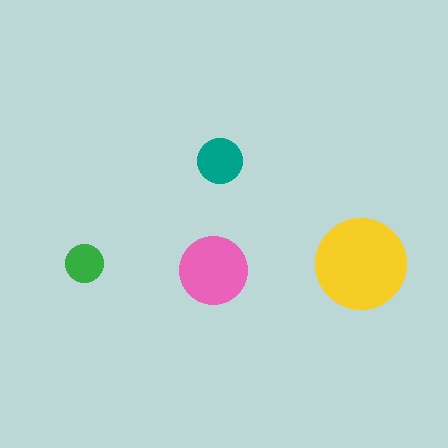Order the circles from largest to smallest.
the yellow one, the pink one, the teal one, the green one.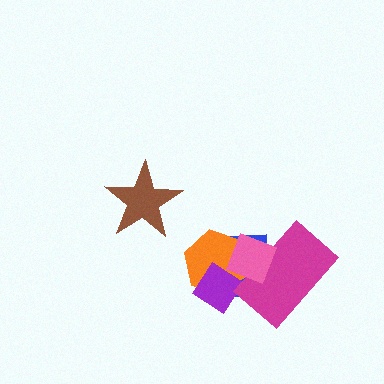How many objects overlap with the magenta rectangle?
3 objects overlap with the magenta rectangle.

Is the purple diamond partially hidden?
Yes, it is partially covered by another shape.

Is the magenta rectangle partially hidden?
Yes, it is partially covered by another shape.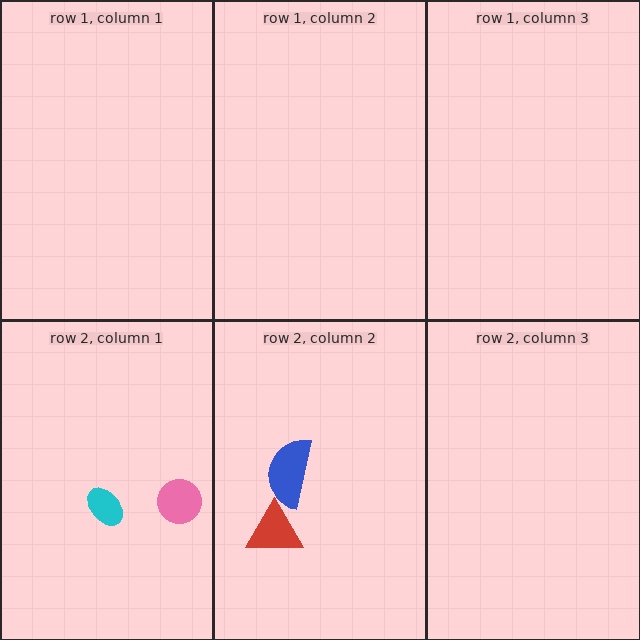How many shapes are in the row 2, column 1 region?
2.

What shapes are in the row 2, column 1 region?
The pink circle, the cyan ellipse.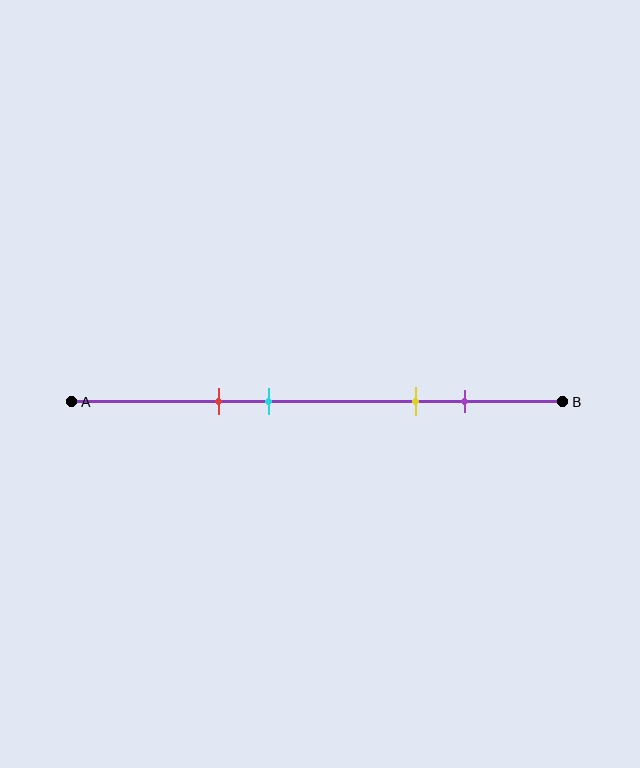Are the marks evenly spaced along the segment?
No, the marks are not evenly spaced.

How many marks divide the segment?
There are 4 marks dividing the segment.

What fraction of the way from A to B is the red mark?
The red mark is approximately 30% (0.3) of the way from A to B.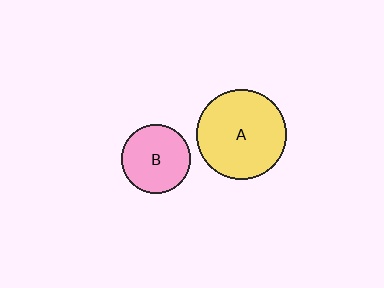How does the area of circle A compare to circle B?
Approximately 1.7 times.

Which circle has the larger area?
Circle A (yellow).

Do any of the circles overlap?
No, none of the circles overlap.